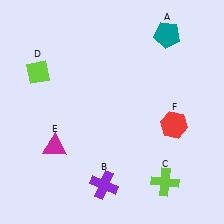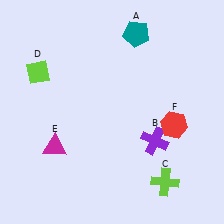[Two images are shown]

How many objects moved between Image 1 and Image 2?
2 objects moved between the two images.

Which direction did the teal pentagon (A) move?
The teal pentagon (A) moved left.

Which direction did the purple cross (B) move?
The purple cross (B) moved right.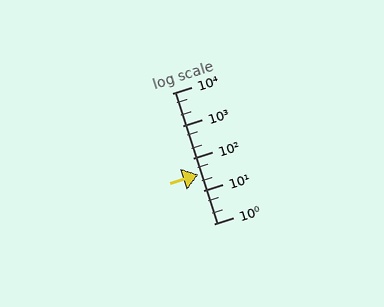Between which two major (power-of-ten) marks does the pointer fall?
The pointer is between 10 and 100.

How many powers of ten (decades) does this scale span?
The scale spans 4 decades, from 1 to 10000.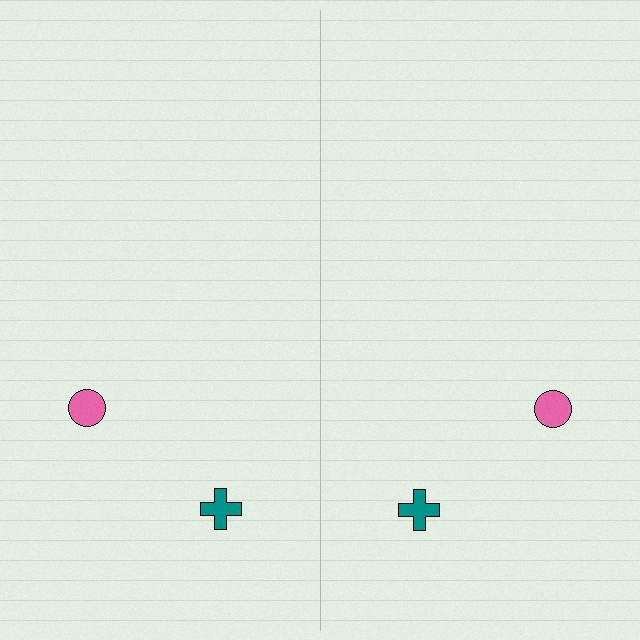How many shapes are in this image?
There are 4 shapes in this image.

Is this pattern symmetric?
Yes, this pattern has bilateral (reflection) symmetry.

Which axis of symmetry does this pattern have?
The pattern has a vertical axis of symmetry running through the center of the image.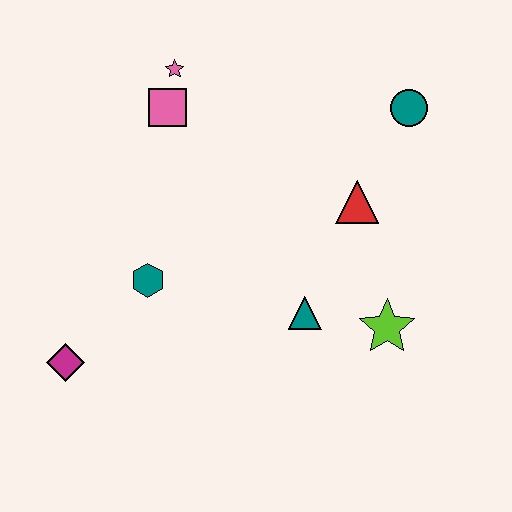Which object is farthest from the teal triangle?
The pink star is farthest from the teal triangle.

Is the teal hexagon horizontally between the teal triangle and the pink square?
No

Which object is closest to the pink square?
The pink star is closest to the pink square.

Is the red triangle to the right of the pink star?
Yes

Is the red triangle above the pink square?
No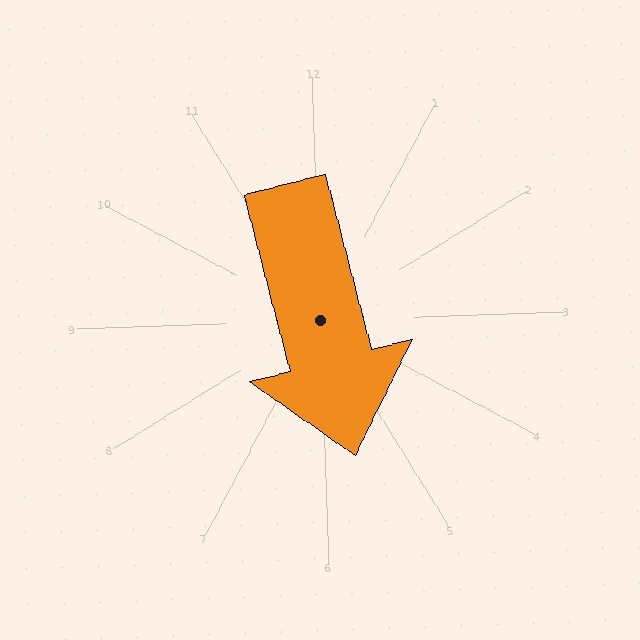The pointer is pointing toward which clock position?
Roughly 6 o'clock.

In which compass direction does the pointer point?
South.